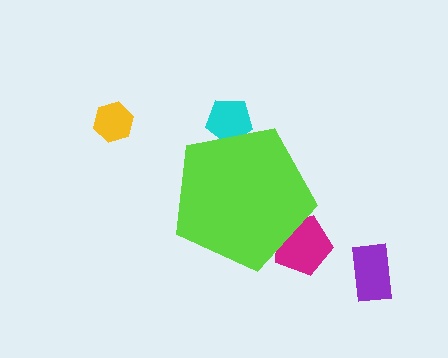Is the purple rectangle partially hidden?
No, the purple rectangle is fully visible.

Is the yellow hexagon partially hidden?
No, the yellow hexagon is fully visible.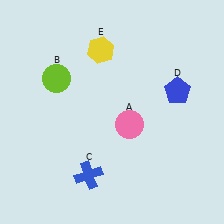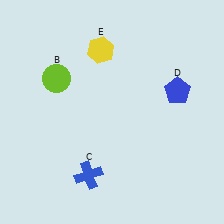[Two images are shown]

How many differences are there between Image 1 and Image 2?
There is 1 difference between the two images.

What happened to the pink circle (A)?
The pink circle (A) was removed in Image 2. It was in the bottom-right area of Image 1.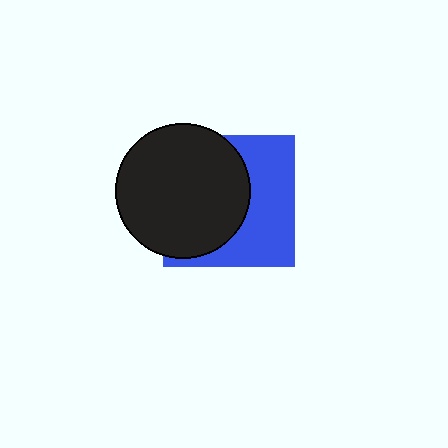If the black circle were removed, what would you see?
You would see the complete blue square.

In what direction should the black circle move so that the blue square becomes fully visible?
The black circle should move left. That is the shortest direction to clear the overlap and leave the blue square fully visible.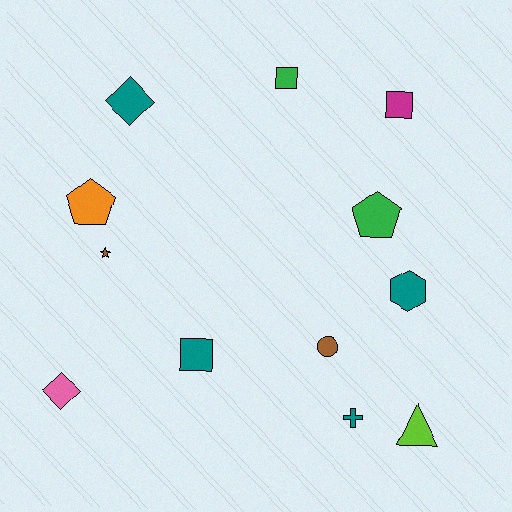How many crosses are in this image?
There is 1 cross.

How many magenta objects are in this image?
There is 1 magenta object.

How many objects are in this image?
There are 12 objects.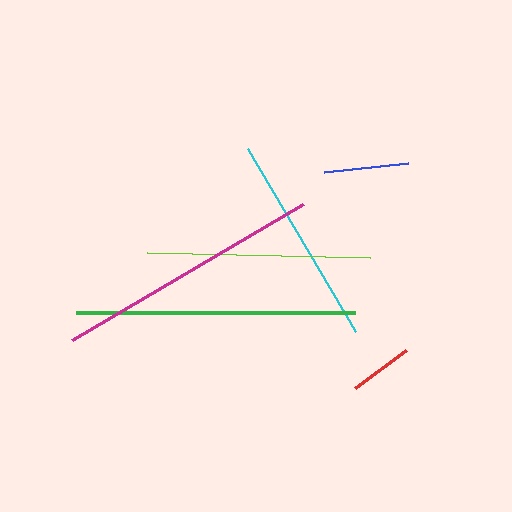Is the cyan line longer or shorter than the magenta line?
The magenta line is longer than the cyan line.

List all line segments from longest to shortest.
From longest to shortest: green, magenta, lime, cyan, blue, red.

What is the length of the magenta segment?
The magenta segment is approximately 268 pixels long.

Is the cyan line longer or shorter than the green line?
The green line is longer than the cyan line.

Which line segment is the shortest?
The red line is the shortest at approximately 64 pixels.